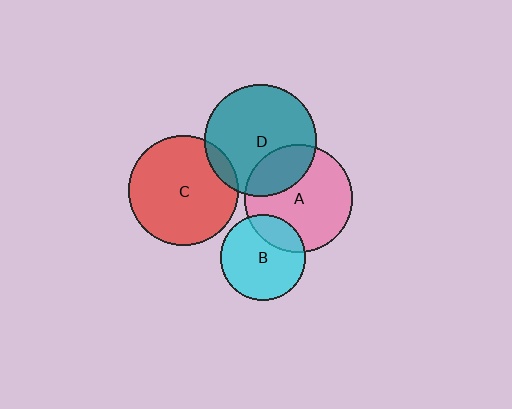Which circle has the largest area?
Circle D (teal).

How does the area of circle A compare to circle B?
Approximately 1.6 times.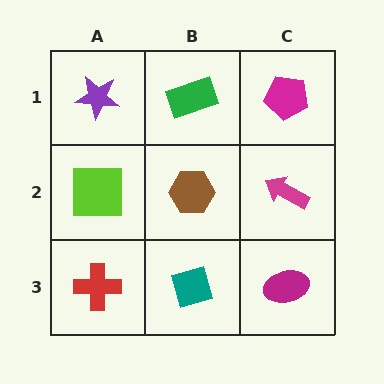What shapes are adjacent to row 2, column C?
A magenta pentagon (row 1, column C), a magenta ellipse (row 3, column C), a brown hexagon (row 2, column B).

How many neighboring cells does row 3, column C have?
2.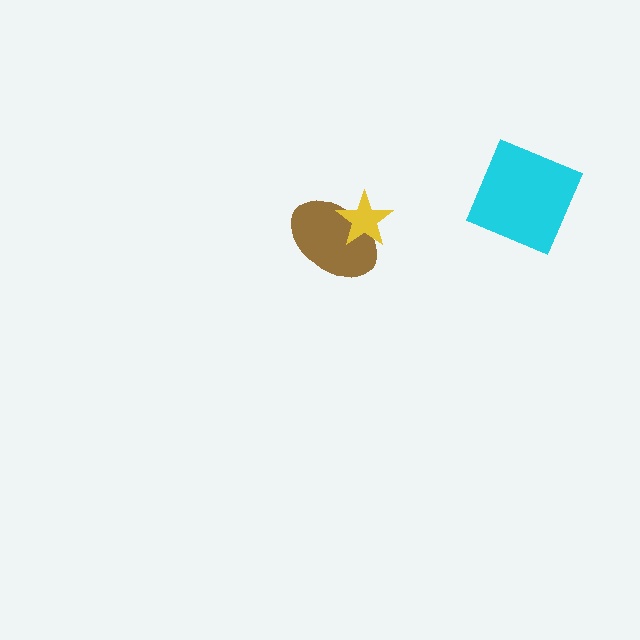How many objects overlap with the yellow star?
1 object overlaps with the yellow star.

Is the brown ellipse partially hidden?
Yes, it is partially covered by another shape.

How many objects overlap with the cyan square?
0 objects overlap with the cyan square.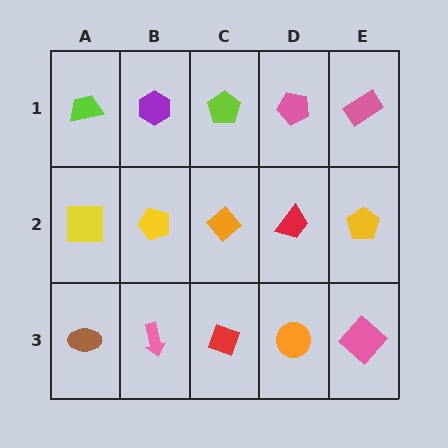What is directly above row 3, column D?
A red trapezoid.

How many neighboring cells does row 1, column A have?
2.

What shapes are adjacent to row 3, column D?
A red trapezoid (row 2, column D), a red diamond (row 3, column C), a pink diamond (row 3, column E).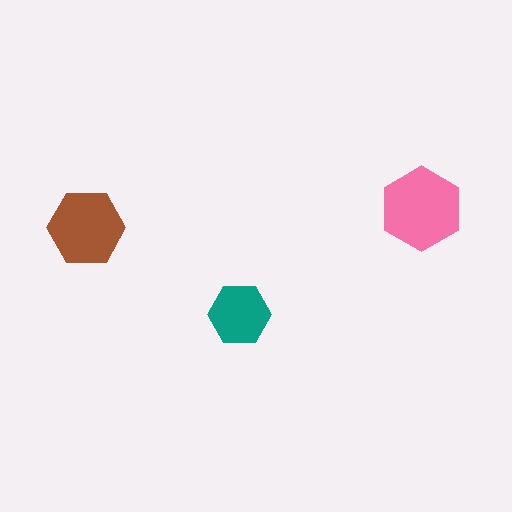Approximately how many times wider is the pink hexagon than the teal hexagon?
About 1.5 times wider.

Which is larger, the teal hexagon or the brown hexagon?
The brown one.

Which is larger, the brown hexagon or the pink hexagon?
The pink one.